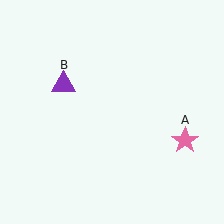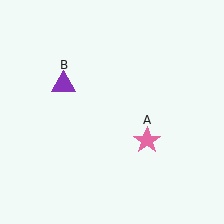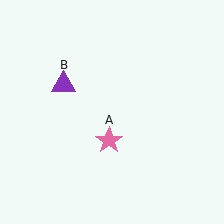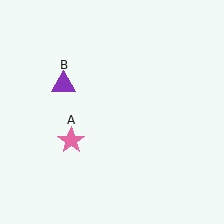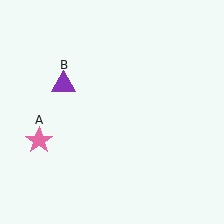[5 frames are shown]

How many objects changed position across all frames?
1 object changed position: pink star (object A).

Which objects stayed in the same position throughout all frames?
Purple triangle (object B) remained stationary.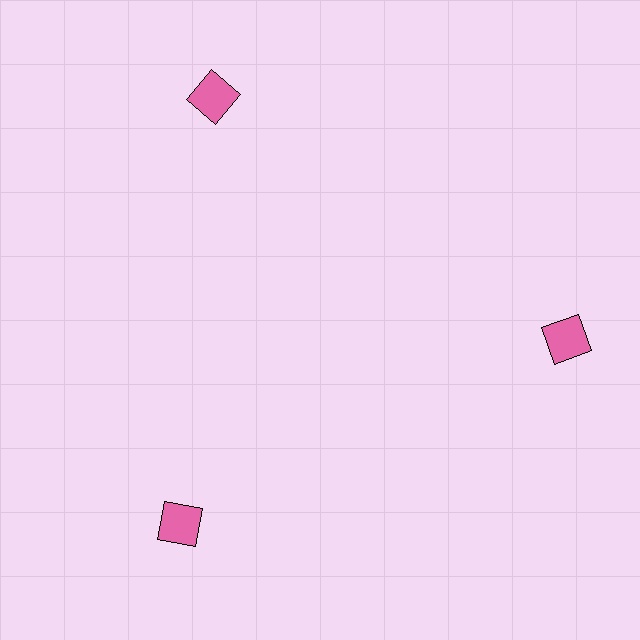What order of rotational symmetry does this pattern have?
This pattern has 3-fold rotational symmetry.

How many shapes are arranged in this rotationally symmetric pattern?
There are 3 shapes, arranged in 3 groups of 1.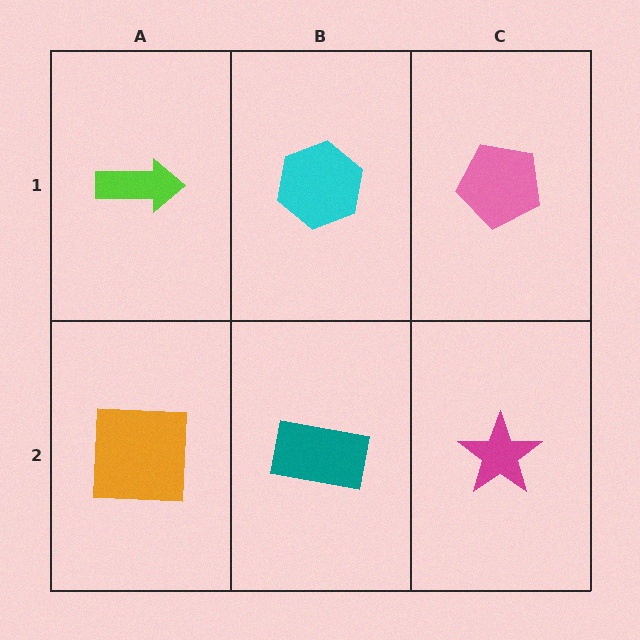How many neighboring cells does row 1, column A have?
2.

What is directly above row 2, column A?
A lime arrow.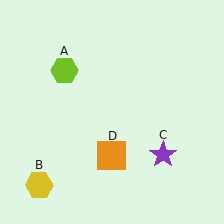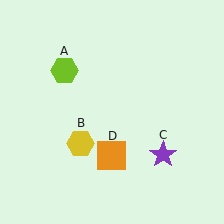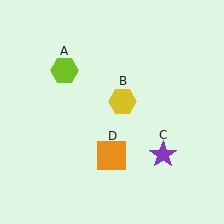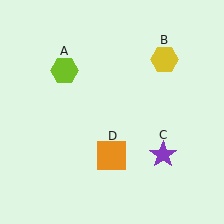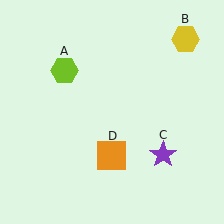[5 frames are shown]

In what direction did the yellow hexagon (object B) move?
The yellow hexagon (object B) moved up and to the right.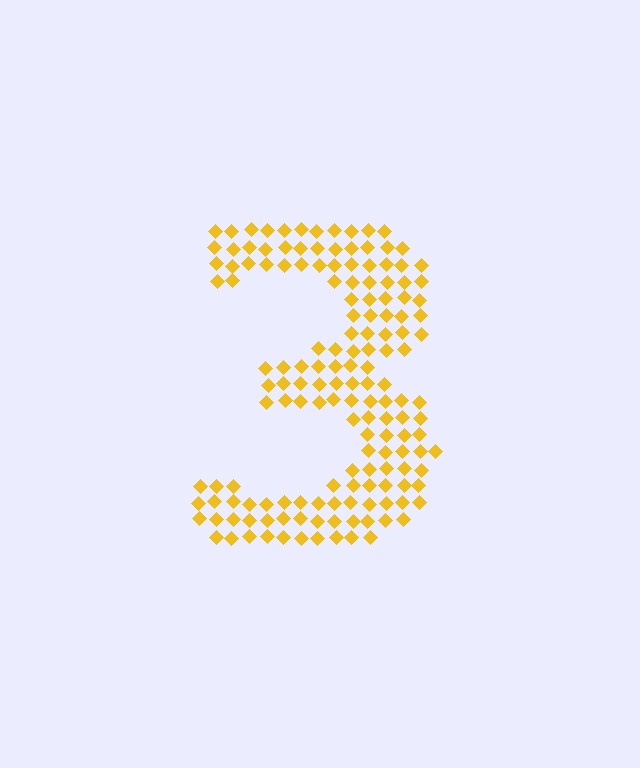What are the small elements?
The small elements are diamonds.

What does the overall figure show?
The overall figure shows the digit 3.